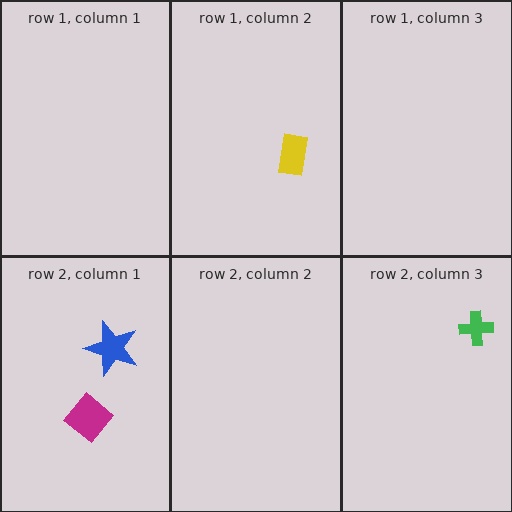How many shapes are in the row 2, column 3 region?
1.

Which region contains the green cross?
The row 2, column 3 region.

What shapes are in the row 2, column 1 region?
The blue star, the magenta diamond.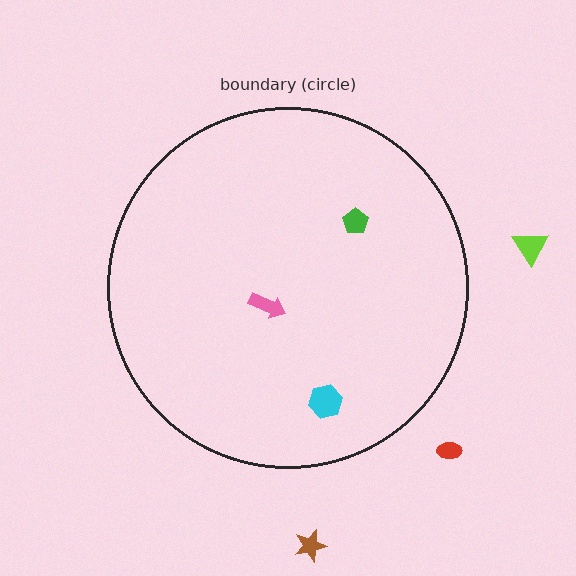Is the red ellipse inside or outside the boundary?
Outside.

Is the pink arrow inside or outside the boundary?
Inside.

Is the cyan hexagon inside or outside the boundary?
Inside.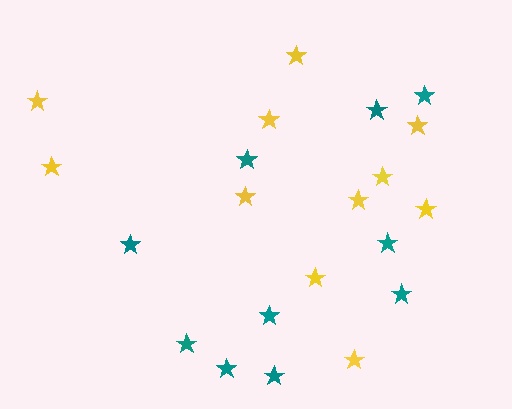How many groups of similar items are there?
There are 2 groups: one group of yellow stars (11) and one group of teal stars (10).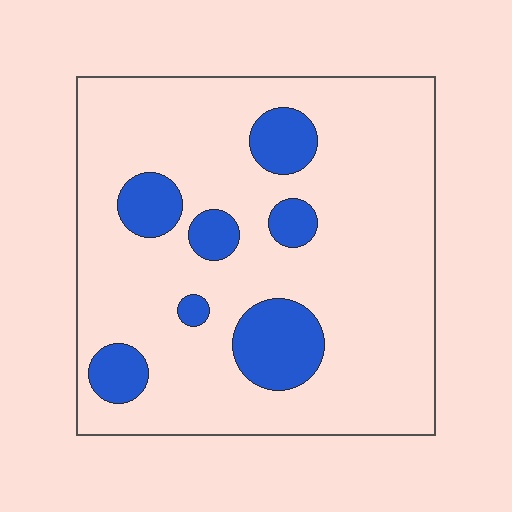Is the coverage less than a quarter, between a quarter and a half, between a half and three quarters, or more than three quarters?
Less than a quarter.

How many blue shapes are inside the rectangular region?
7.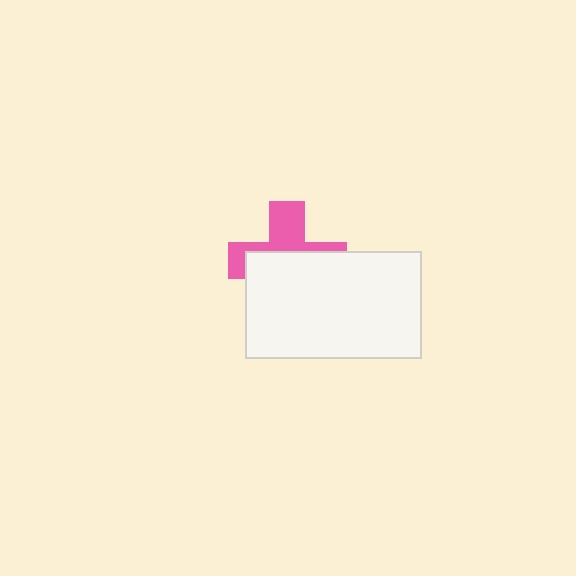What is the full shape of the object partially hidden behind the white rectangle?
The partially hidden object is a pink cross.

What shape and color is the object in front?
The object in front is a white rectangle.